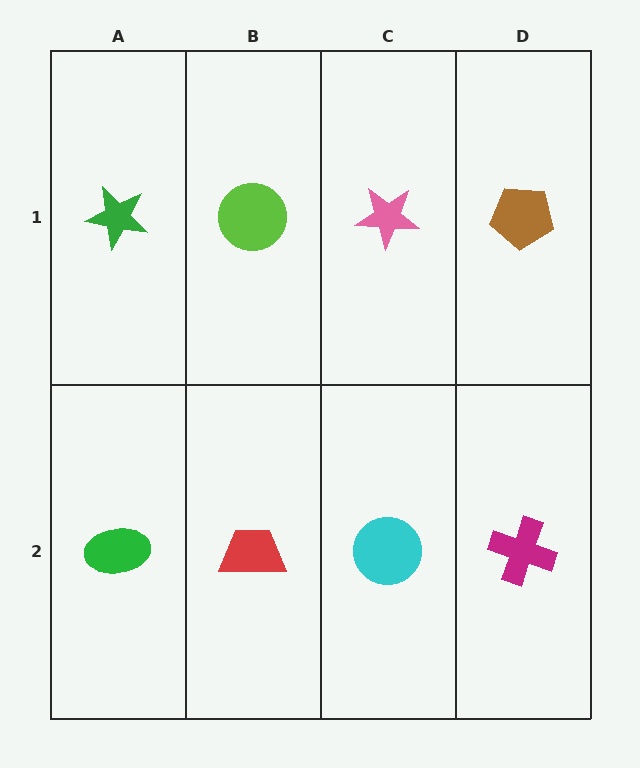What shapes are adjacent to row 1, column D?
A magenta cross (row 2, column D), a pink star (row 1, column C).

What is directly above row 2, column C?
A pink star.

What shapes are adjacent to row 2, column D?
A brown pentagon (row 1, column D), a cyan circle (row 2, column C).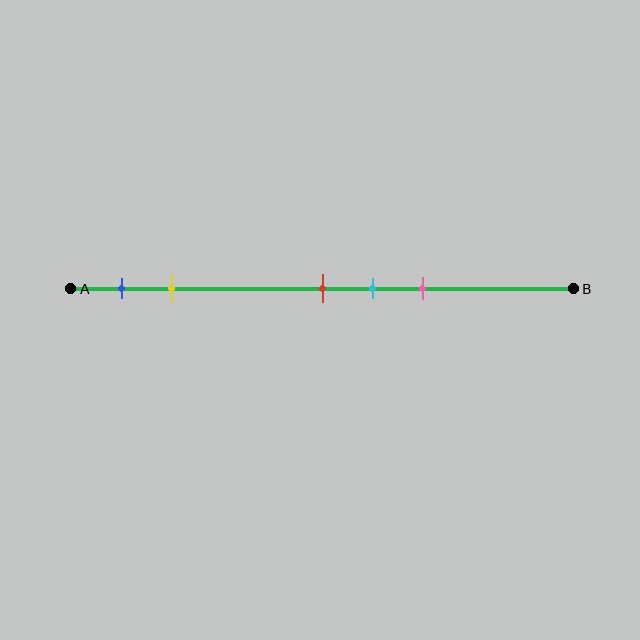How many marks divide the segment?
There are 5 marks dividing the segment.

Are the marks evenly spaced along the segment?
No, the marks are not evenly spaced.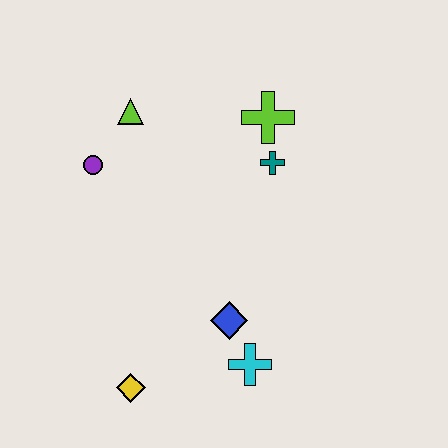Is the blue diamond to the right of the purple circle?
Yes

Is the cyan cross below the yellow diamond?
No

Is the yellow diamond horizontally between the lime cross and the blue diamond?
No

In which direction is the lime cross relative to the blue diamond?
The lime cross is above the blue diamond.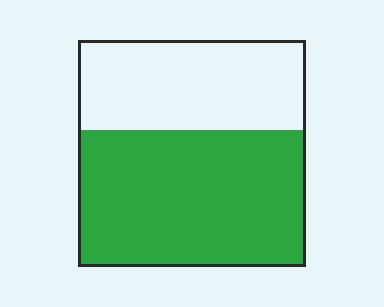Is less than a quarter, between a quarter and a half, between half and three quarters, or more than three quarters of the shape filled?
Between half and three quarters.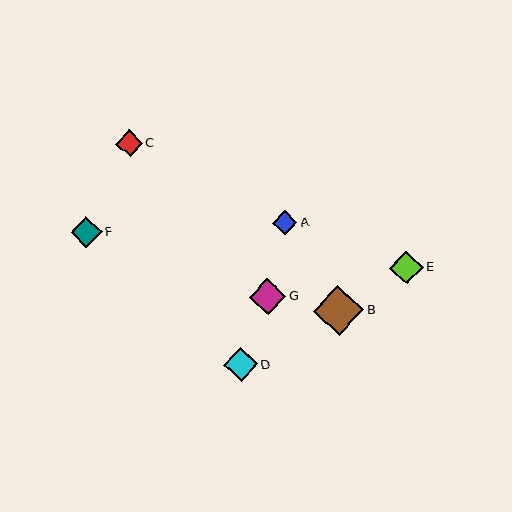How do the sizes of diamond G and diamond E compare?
Diamond G and diamond E are approximately the same size.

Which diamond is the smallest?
Diamond A is the smallest with a size of approximately 25 pixels.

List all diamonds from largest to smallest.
From largest to smallest: B, G, D, E, F, C, A.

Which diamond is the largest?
Diamond B is the largest with a size of approximately 50 pixels.